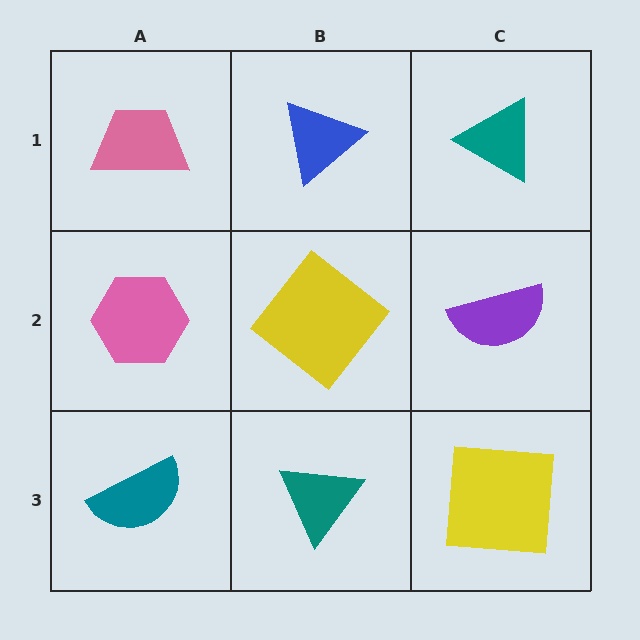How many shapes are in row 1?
3 shapes.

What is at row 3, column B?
A teal triangle.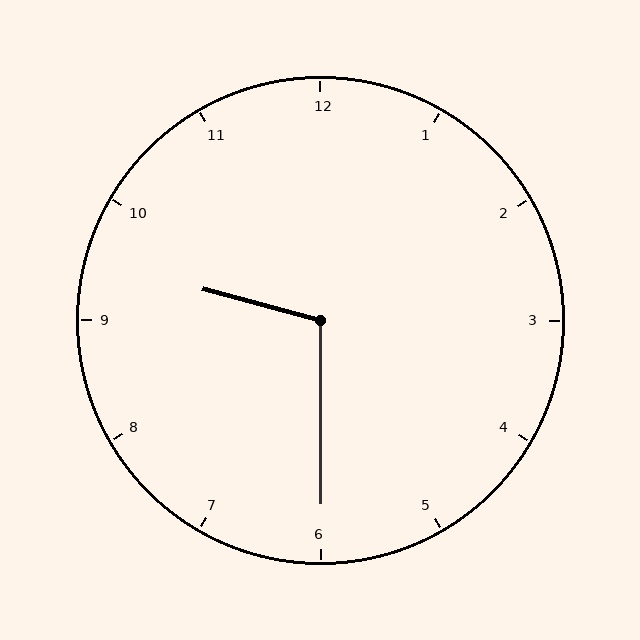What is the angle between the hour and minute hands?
Approximately 105 degrees.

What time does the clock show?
9:30.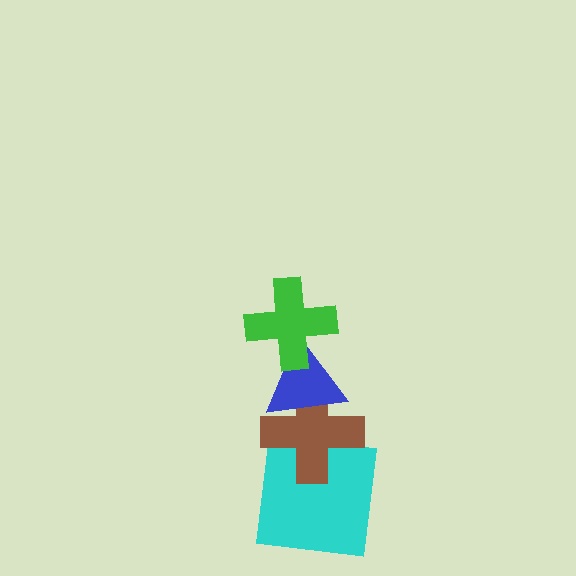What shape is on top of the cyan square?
The brown cross is on top of the cyan square.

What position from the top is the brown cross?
The brown cross is 3rd from the top.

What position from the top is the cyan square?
The cyan square is 4th from the top.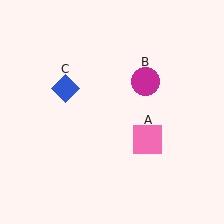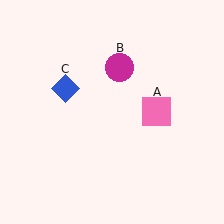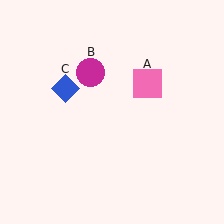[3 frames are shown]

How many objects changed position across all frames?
2 objects changed position: pink square (object A), magenta circle (object B).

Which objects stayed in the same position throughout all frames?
Blue diamond (object C) remained stationary.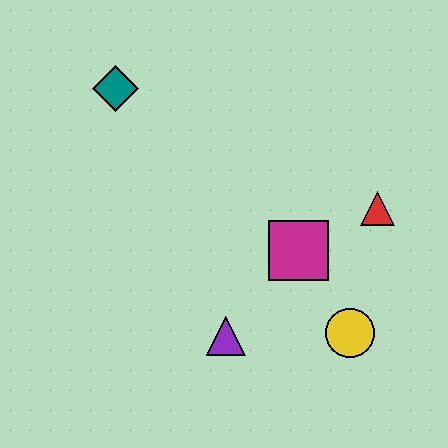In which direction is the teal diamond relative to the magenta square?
The teal diamond is to the left of the magenta square.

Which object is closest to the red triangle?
The magenta square is closest to the red triangle.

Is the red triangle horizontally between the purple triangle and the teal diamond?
No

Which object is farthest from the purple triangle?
The teal diamond is farthest from the purple triangle.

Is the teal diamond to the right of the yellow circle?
No